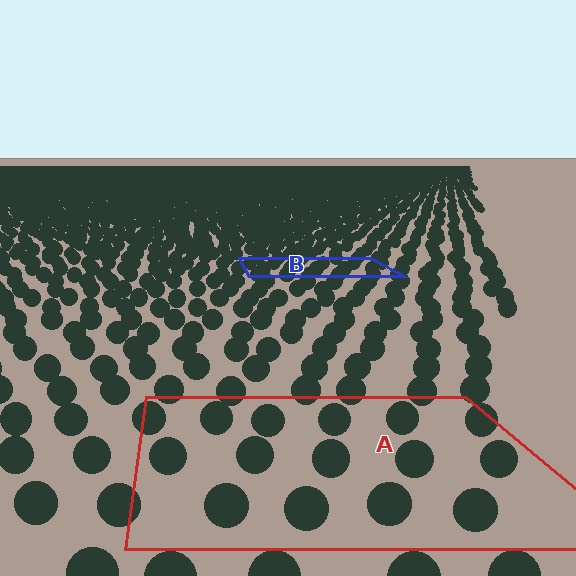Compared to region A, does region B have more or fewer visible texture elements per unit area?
Region B has more texture elements per unit area — they are packed more densely because it is farther away.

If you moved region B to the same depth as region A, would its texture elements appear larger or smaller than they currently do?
They would appear larger. At a closer depth, the same texture elements are projected at a bigger on-screen size.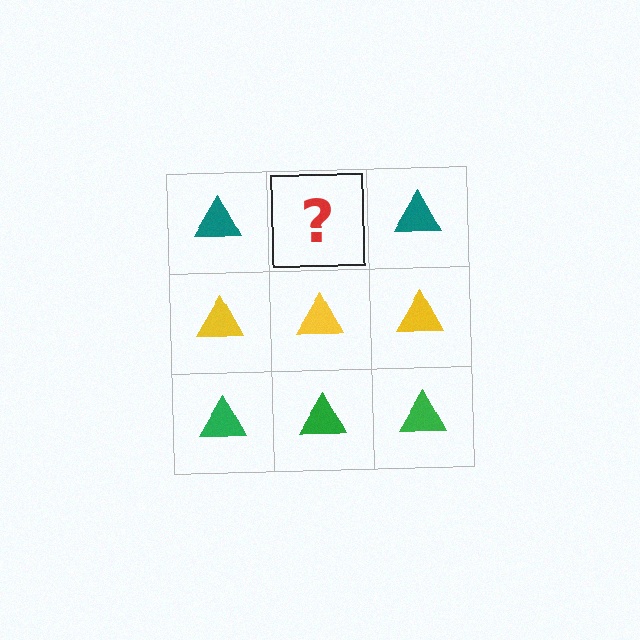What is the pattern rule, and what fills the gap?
The rule is that each row has a consistent color. The gap should be filled with a teal triangle.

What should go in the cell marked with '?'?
The missing cell should contain a teal triangle.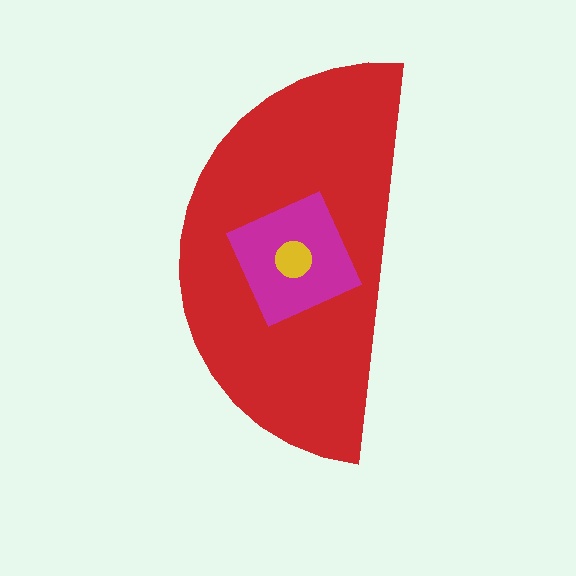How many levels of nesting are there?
3.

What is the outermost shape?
The red semicircle.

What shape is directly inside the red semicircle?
The magenta diamond.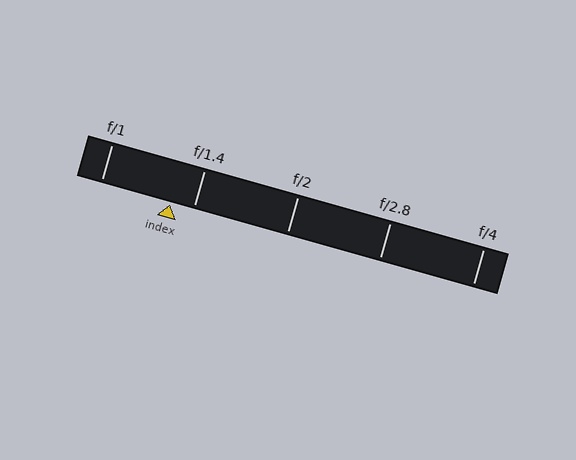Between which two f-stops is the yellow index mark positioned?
The index mark is between f/1 and f/1.4.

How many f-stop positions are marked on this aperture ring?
There are 5 f-stop positions marked.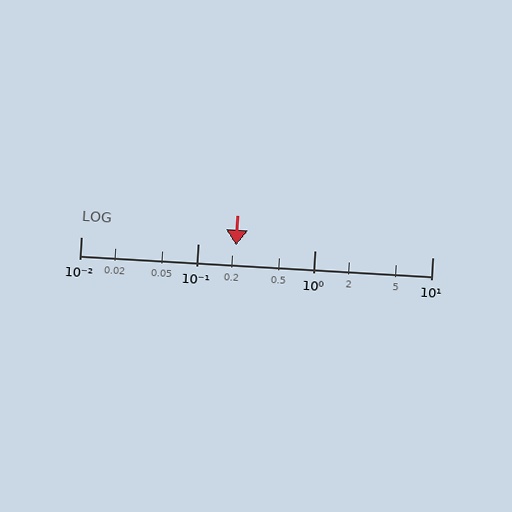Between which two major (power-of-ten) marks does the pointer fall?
The pointer is between 0.1 and 1.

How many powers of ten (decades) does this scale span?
The scale spans 3 decades, from 0.01 to 10.